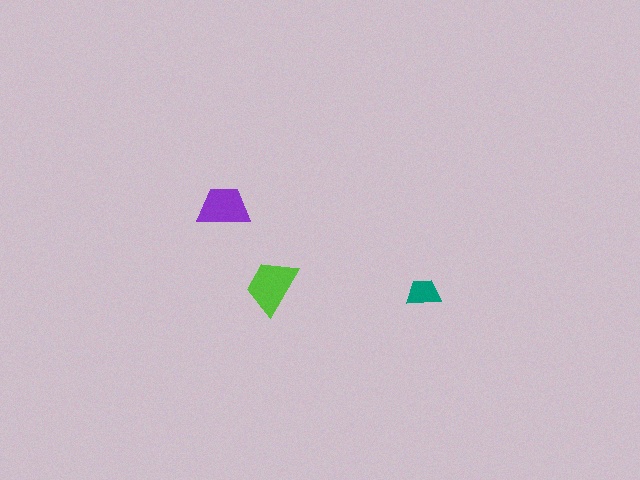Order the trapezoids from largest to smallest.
the lime one, the purple one, the teal one.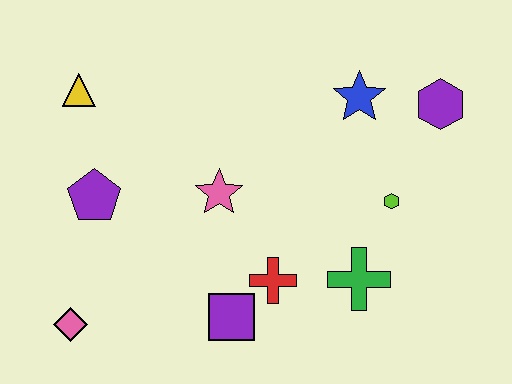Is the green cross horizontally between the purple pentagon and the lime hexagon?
Yes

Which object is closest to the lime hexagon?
The green cross is closest to the lime hexagon.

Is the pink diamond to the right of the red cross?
No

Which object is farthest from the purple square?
The purple hexagon is farthest from the purple square.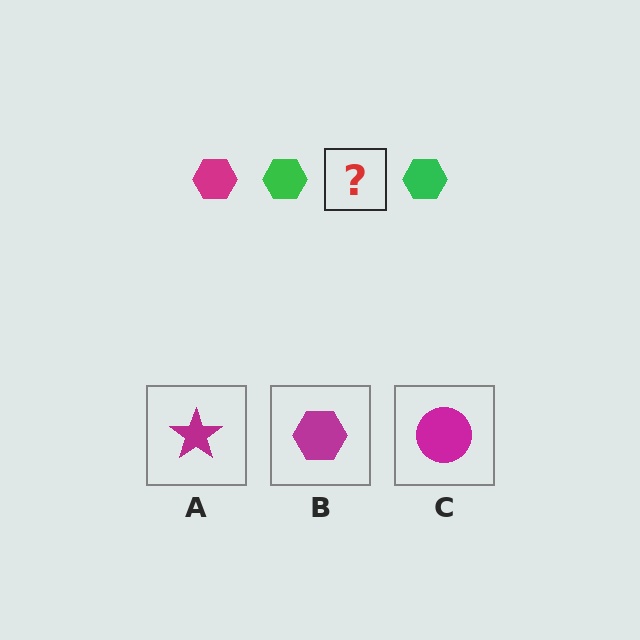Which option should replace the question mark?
Option B.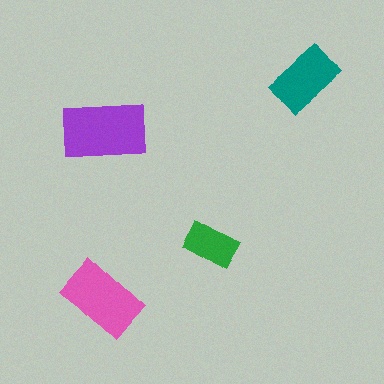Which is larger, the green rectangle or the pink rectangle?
The pink one.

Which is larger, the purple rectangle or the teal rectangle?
The purple one.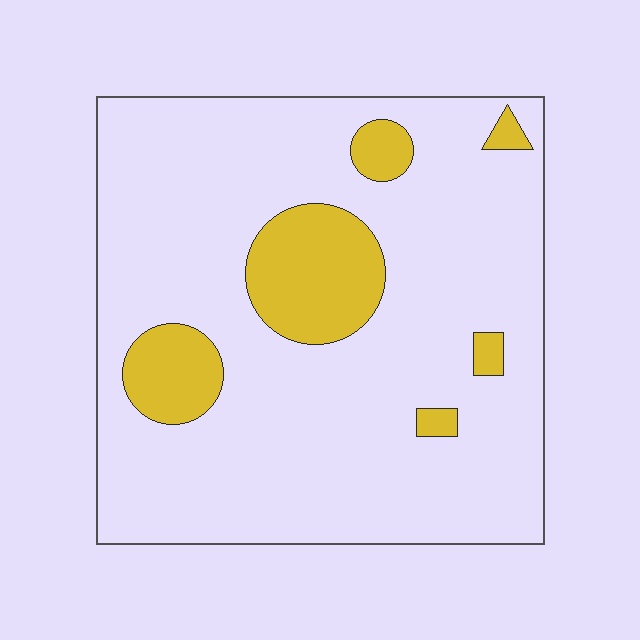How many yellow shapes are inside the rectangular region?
6.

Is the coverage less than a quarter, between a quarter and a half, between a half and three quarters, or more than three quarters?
Less than a quarter.